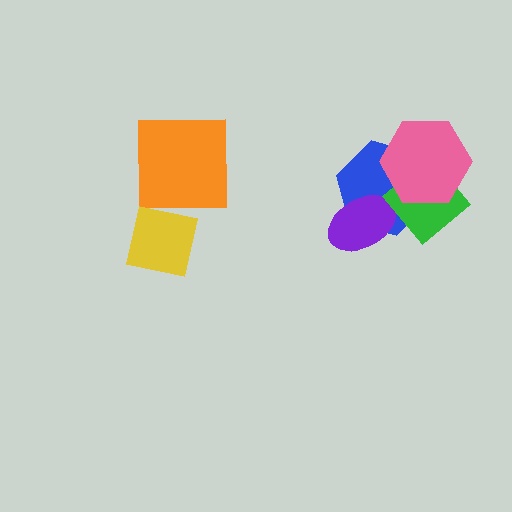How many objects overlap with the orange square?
0 objects overlap with the orange square.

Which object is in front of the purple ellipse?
The green diamond is in front of the purple ellipse.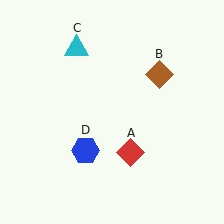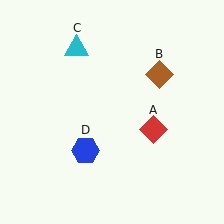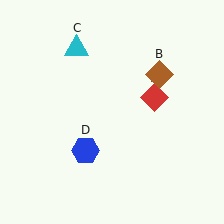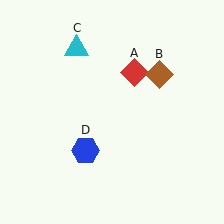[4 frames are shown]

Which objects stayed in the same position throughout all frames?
Brown diamond (object B) and cyan triangle (object C) and blue hexagon (object D) remained stationary.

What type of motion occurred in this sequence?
The red diamond (object A) rotated counterclockwise around the center of the scene.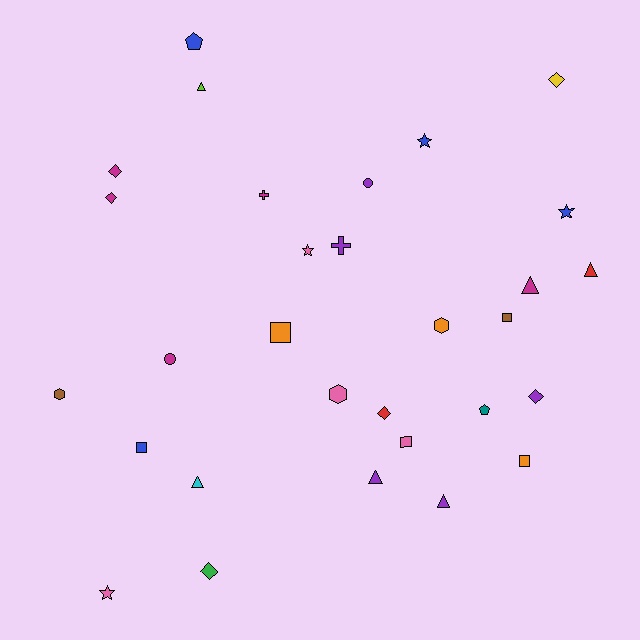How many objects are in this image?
There are 30 objects.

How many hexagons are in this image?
There are 3 hexagons.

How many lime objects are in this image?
There is 1 lime object.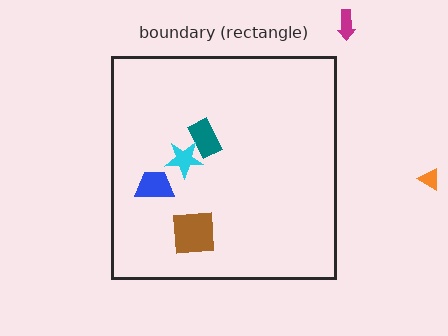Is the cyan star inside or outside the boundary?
Inside.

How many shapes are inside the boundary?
4 inside, 2 outside.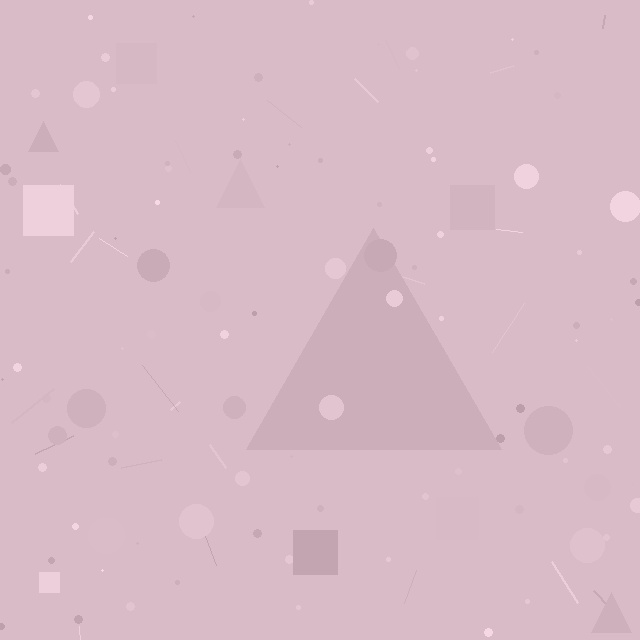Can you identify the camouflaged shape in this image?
The camouflaged shape is a triangle.